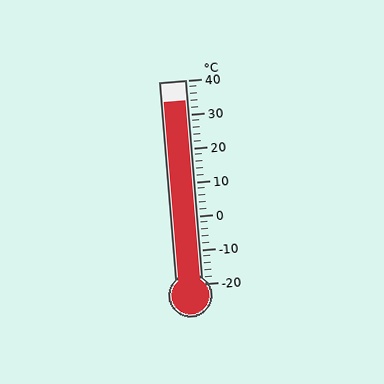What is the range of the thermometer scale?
The thermometer scale ranges from -20°C to 40°C.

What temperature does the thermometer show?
The thermometer shows approximately 34°C.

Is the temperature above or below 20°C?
The temperature is above 20°C.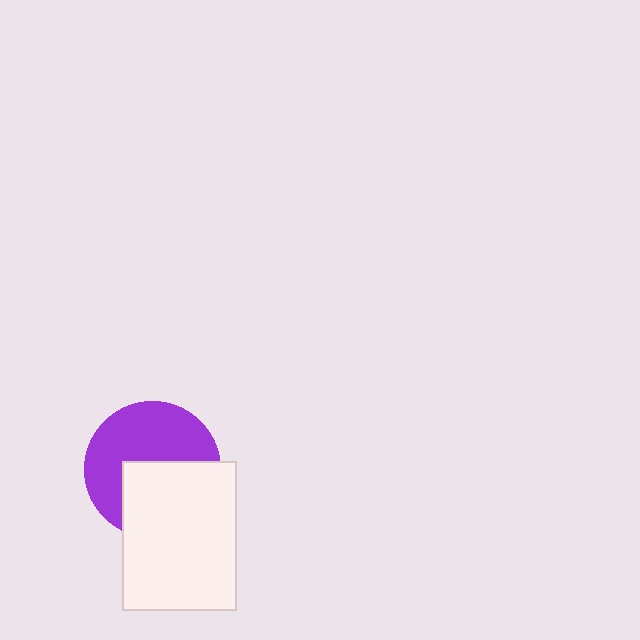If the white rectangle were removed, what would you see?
You would see the complete purple circle.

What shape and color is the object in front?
The object in front is a white rectangle.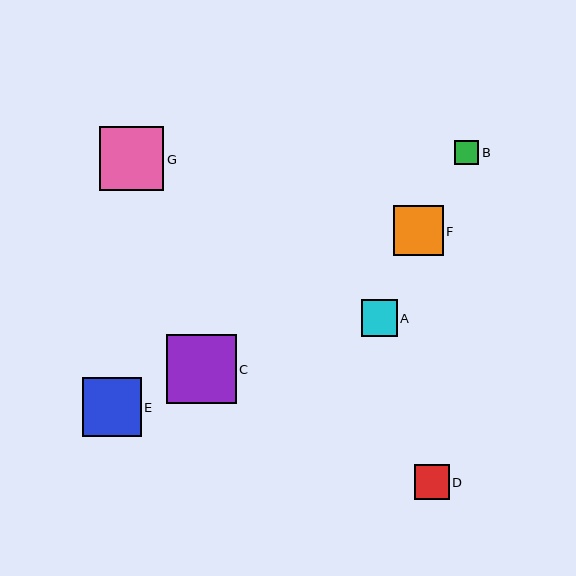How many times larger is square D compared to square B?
Square D is approximately 1.4 times the size of square B.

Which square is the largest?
Square C is the largest with a size of approximately 70 pixels.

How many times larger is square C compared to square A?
Square C is approximately 1.9 times the size of square A.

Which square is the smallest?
Square B is the smallest with a size of approximately 24 pixels.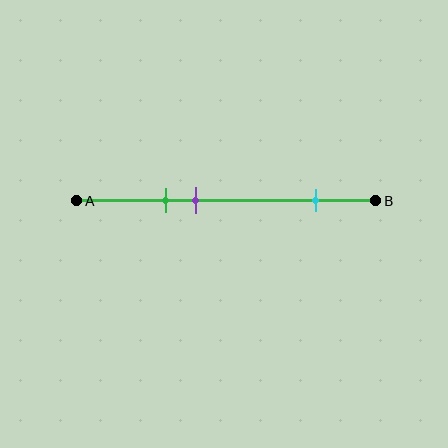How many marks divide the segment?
There are 3 marks dividing the segment.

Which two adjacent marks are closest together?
The green and purple marks are the closest adjacent pair.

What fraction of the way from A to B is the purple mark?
The purple mark is approximately 40% (0.4) of the way from A to B.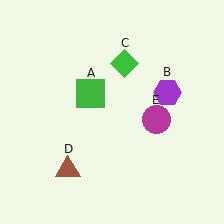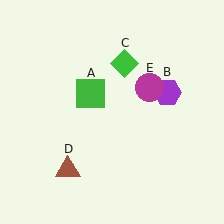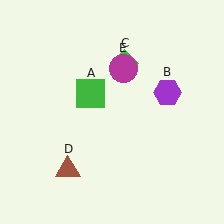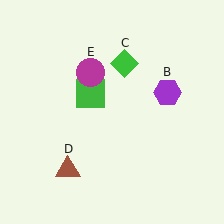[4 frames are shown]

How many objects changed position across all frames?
1 object changed position: magenta circle (object E).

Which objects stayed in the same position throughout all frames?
Green square (object A) and purple hexagon (object B) and green diamond (object C) and brown triangle (object D) remained stationary.